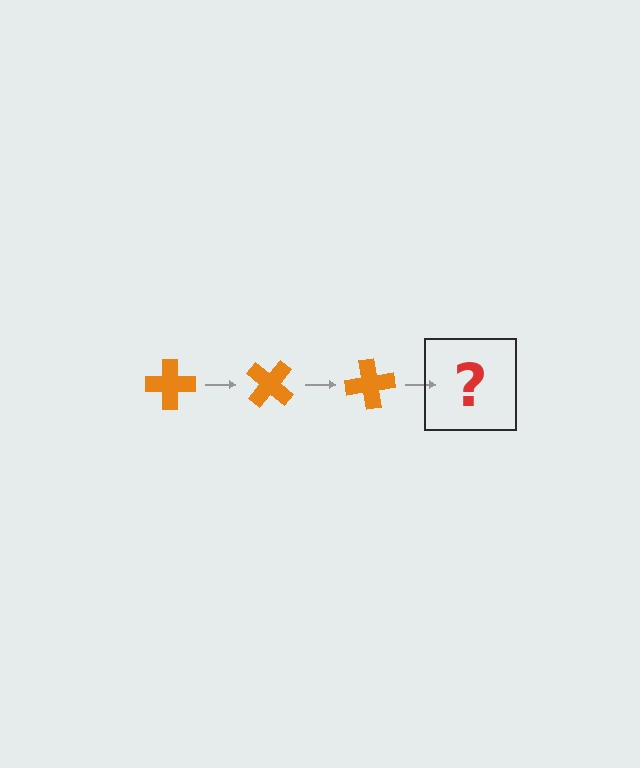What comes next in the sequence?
The next element should be an orange cross rotated 120 degrees.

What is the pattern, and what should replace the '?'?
The pattern is that the cross rotates 40 degrees each step. The '?' should be an orange cross rotated 120 degrees.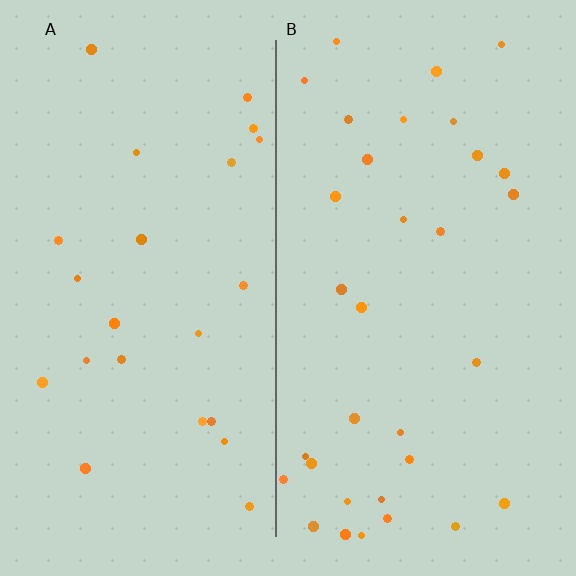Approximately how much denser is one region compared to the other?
Approximately 1.4× — region B over region A.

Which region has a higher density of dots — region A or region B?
B (the right).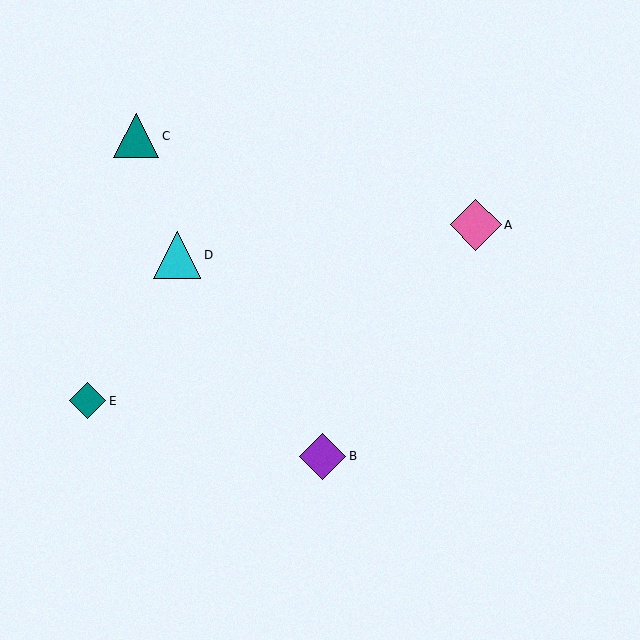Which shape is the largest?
The pink diamond (labeled A) is the largest.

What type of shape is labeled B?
Shape B is a purple diamond.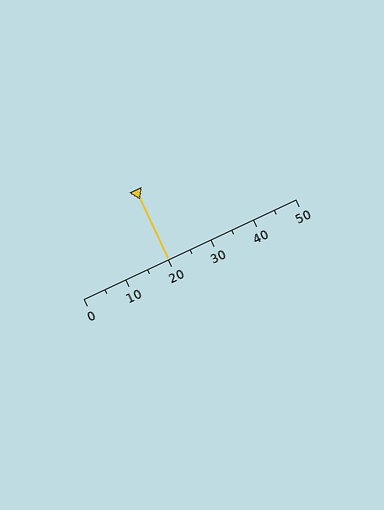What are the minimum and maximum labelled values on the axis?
The axis runs from 0 to 50.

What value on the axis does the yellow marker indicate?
The marker indicates approximately 20.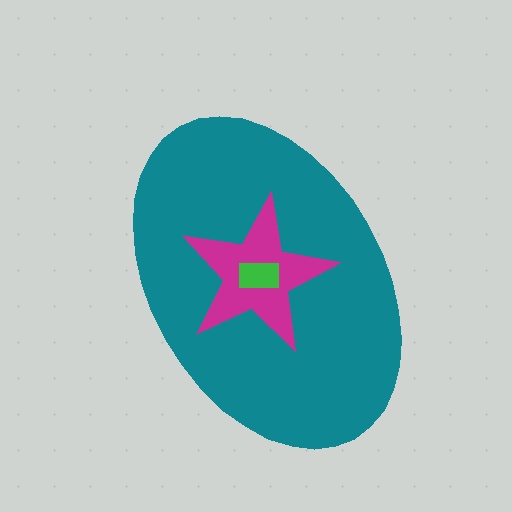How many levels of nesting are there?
3.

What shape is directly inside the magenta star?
The green rectangle.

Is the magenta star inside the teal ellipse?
Yes.